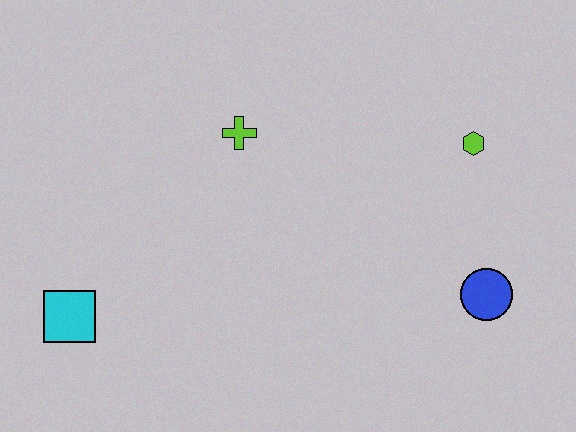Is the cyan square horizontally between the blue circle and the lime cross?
No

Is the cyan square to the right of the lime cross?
No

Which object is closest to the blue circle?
The lime hexagon is closest to the blue circle.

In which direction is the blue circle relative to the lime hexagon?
The blue circle is below the lime hexagon.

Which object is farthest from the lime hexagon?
The cyan square is farthest from the lime hexagon.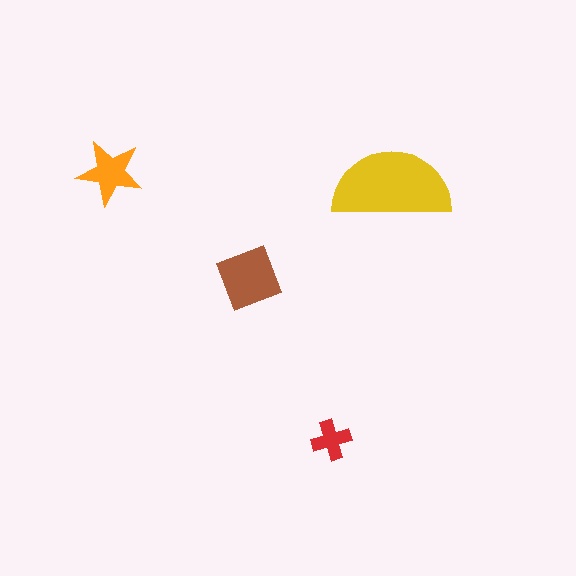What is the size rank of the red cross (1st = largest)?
4th.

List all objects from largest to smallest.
The yellow semicircle, the brown diamond, the orange star, the red cross.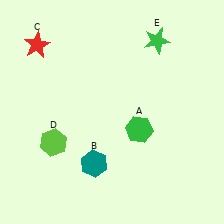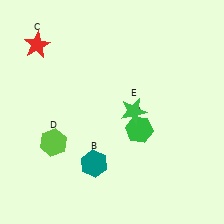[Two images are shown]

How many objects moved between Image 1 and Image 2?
1 object moved between the two images.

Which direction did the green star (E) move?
The green star (E) moved down.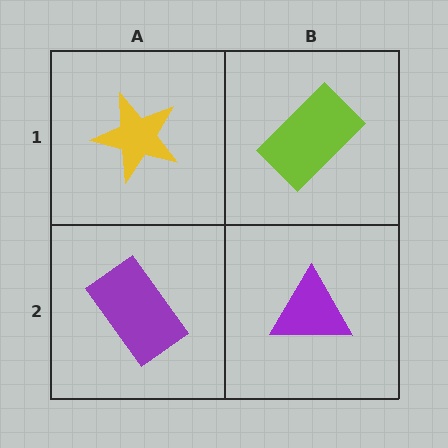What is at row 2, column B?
A purple triangle.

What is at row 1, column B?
A lime rectangle.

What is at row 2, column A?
A purple rectangle.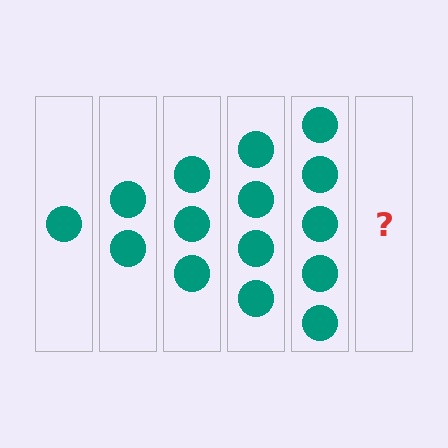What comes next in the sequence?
The next element should be 6 circles.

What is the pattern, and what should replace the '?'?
The pattern is that each step adds one more circle. The '?' should be 6 circles.